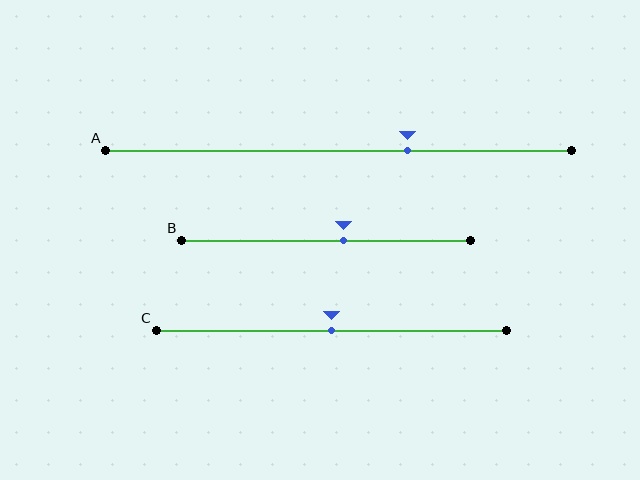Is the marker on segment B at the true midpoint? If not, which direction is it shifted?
No, the marker on segment B is shifted to the right by about 6% of the segment length.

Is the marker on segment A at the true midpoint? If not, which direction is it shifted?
No, the marker on segment A is shifted to the right by about 15% of the segment length.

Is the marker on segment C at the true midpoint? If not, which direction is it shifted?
Yes, the marker on segment C is at the true midpoint.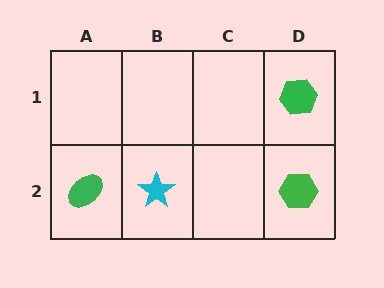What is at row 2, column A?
A green ellipse.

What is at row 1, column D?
A green hexagon.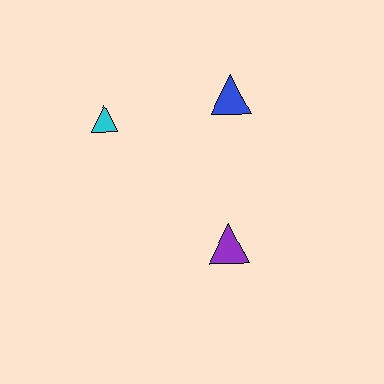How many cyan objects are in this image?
There is 1 cyan object.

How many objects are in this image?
There are 3 objects.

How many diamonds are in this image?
There are no diamonds.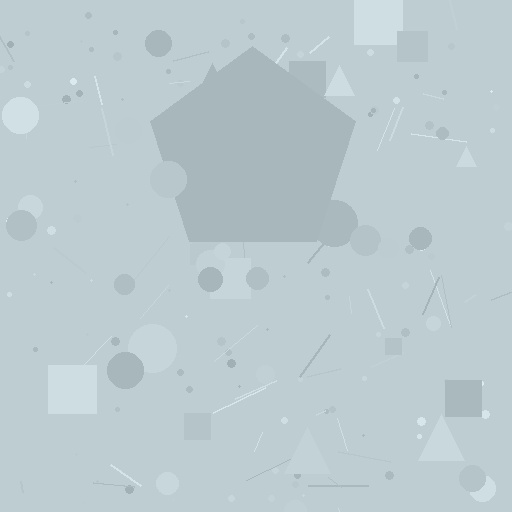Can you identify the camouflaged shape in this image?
The camouflaged shape is a pentagon.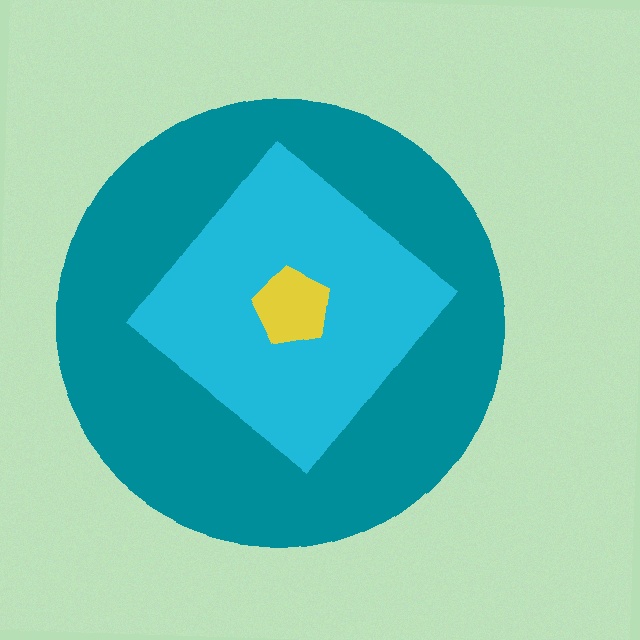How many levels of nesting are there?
3.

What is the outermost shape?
The teal circle.